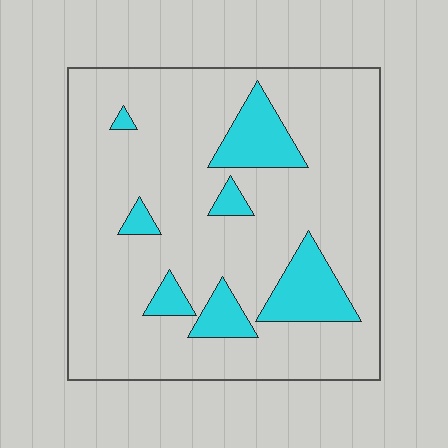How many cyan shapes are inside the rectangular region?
7.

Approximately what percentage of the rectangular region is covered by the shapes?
Approximately 15%.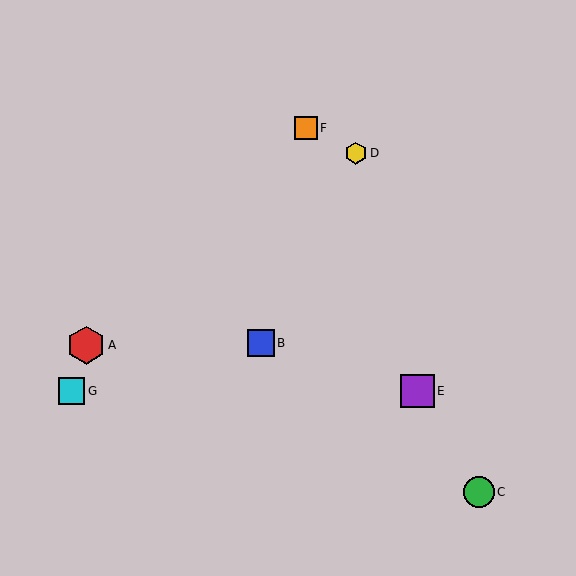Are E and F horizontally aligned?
No, E is at y≈391 and F is at y≈128.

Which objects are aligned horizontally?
Objects E, G are aligned horizontally.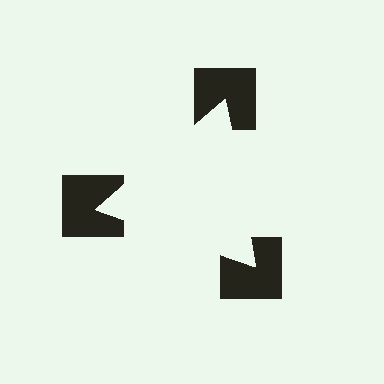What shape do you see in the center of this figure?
An illusory triangle — its edges are inferred from the aligned wedge cuts in the notched squares, not physically drawn.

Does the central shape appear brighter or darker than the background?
It typically appears slightly brighter than the background, even though no actual brightness change is drawn.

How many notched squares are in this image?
There are 3 — one at each vertex of the illusory triangle.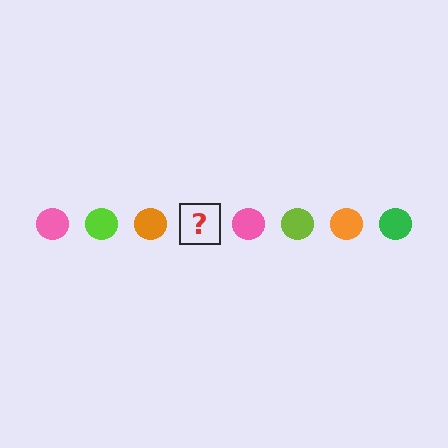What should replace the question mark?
The question mark should be replaced with a green circle.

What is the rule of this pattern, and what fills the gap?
The rule is that the pattern cycles through pink, lime, orange, green circles. The gap should be filled with a green circle.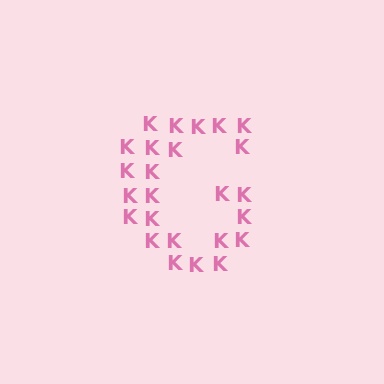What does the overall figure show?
The overall figure shows the letter G.